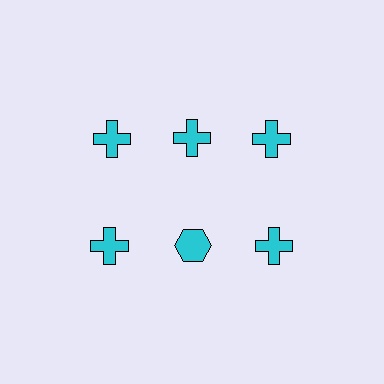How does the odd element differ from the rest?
It has a different shape: hexagon instead of cross.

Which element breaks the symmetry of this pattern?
The cyan hexagon in the second row, second from left column breaks the symmetry. All other shapes are cyan crosses.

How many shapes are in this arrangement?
There are 6 shapes arranged in a grid pattern.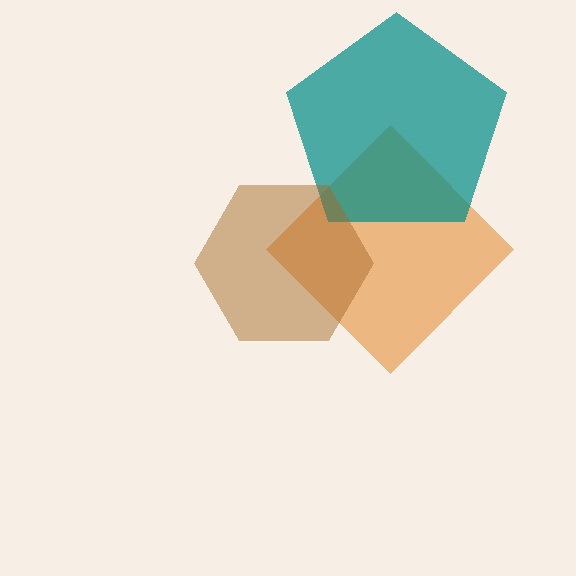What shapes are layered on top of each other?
The layered shapes are: an orange diamond, a teal pentagon, a brown hexagon.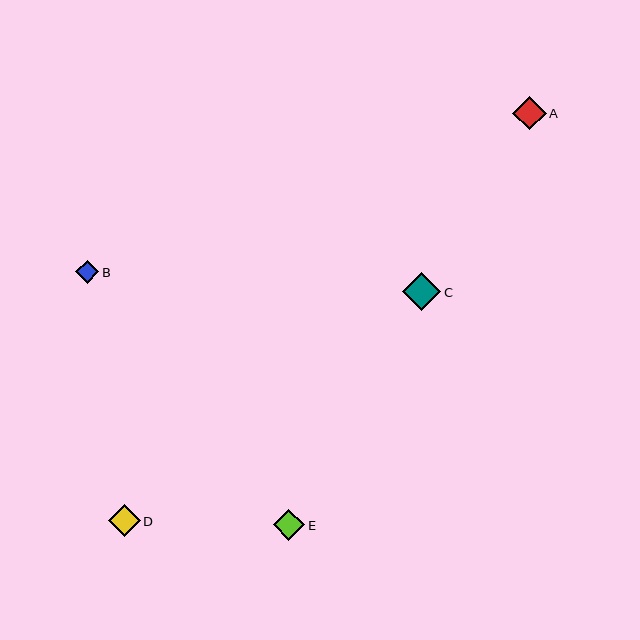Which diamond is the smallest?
Diamond B is the smallest with a size of approximately 23 pixels.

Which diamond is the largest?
Diamond C is the largest with a size of approximately 38 pixels.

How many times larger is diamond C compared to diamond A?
Diamond C is approximately 1.1 times the size of diamond A.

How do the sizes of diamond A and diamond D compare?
Diamond A and diamond D are approximately the same size.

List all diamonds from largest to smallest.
From largest to smallest: C, A, E, D, B.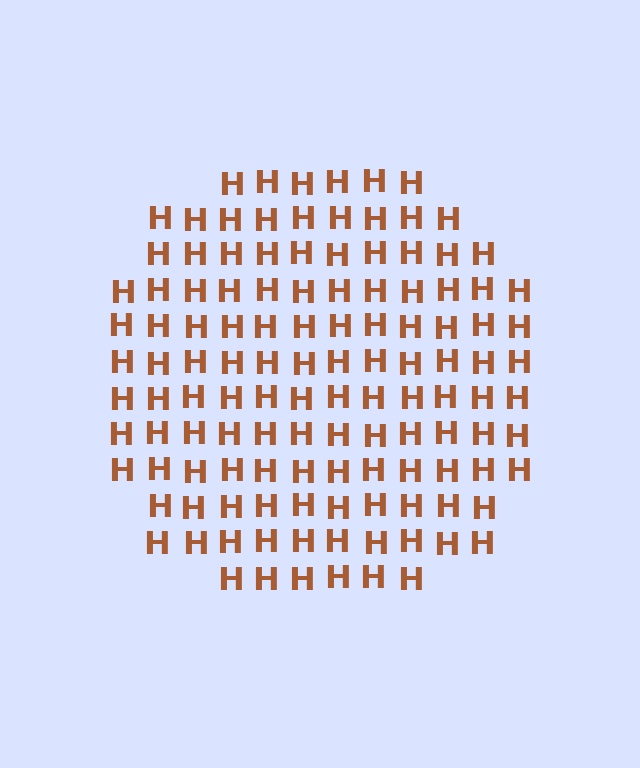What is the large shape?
The large shape is a circle.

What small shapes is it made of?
It is made of small letter H's.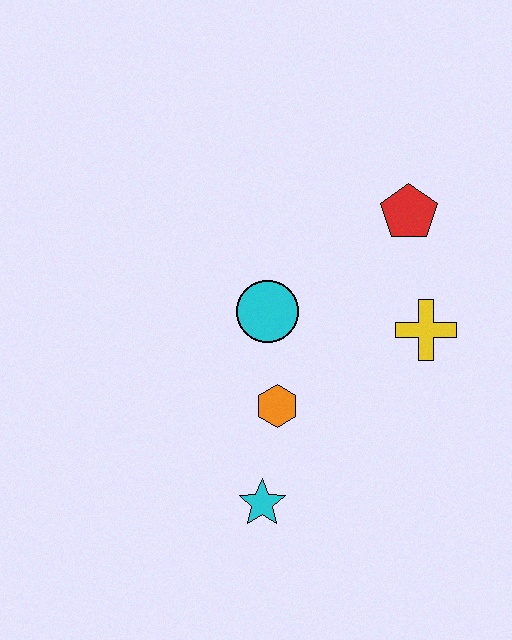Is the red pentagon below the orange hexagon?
No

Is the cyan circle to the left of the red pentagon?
Yes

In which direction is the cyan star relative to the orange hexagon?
The cyan star is below the orange hexagon.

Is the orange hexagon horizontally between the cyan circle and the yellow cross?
Yes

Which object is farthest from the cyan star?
The red pentagon is farthest from the cyan star.